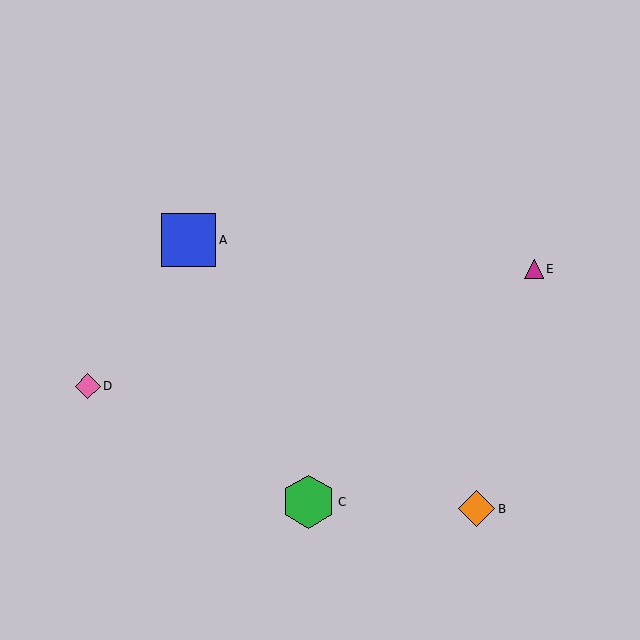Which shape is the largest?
The blue square (labeled A) is the largest.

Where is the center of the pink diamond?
The center of the pink diamond is at (88, 386).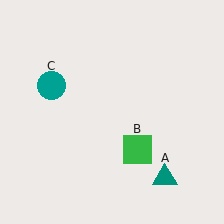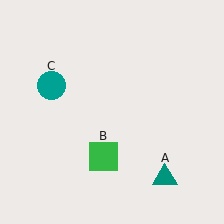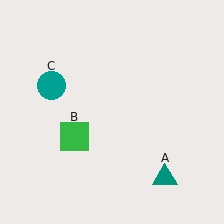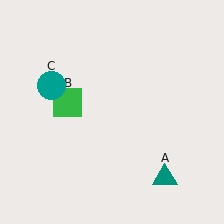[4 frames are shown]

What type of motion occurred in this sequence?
The green square (object B) rotated clockwise around the center of the scene.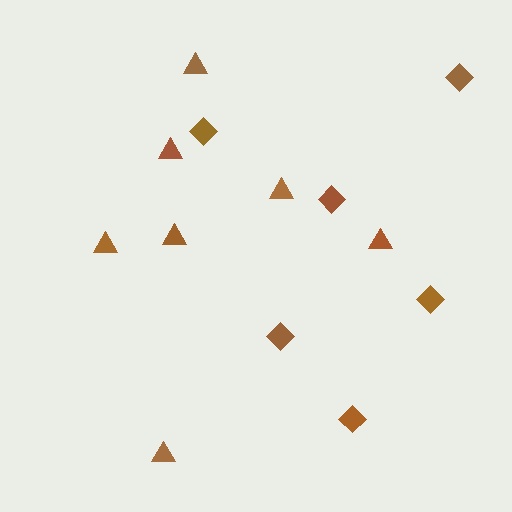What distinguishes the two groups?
There are 2 groups: one group of triangles (7) and one group of diamonds (6).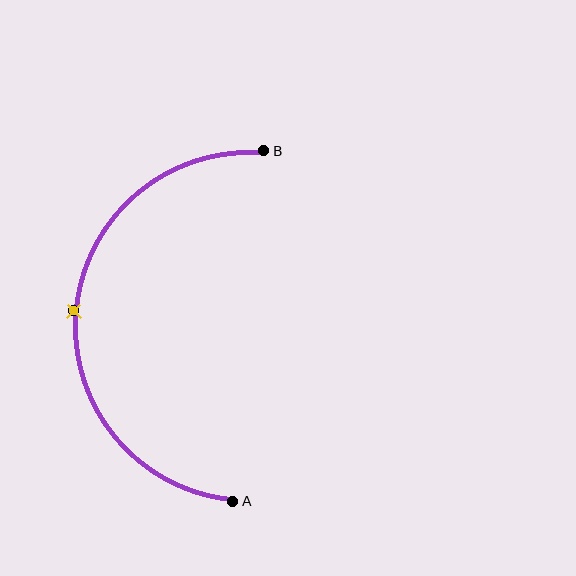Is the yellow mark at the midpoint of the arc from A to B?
Yes. The yellow mark lies on the arc at equal arc-length from both A and B — it is the arc midpoint.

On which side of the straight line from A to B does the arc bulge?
The arc bulges to the left of the straight line connecting A and B.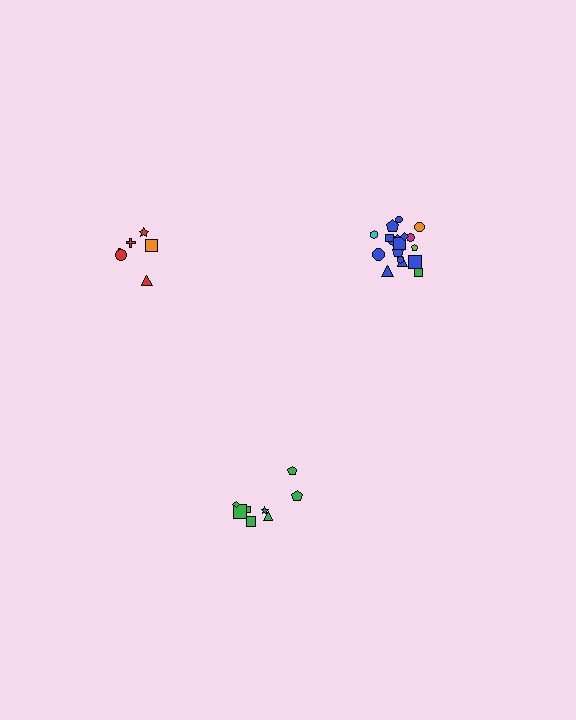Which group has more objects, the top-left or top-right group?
The top-right group.